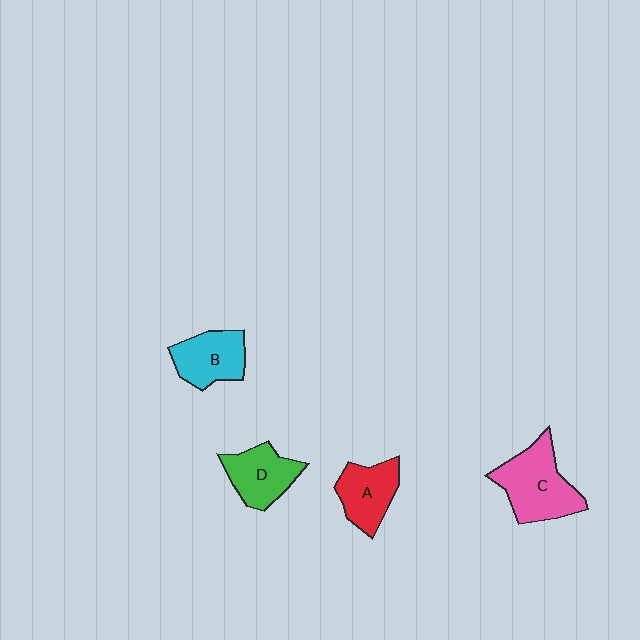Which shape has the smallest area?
Shape A (red).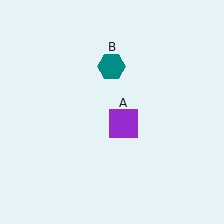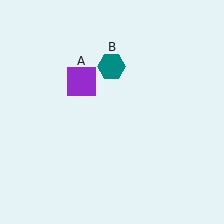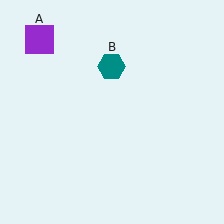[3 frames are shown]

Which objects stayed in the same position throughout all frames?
Teal hexagon (object B) remained stationary.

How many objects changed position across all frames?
1 object changed position: purple square (object A).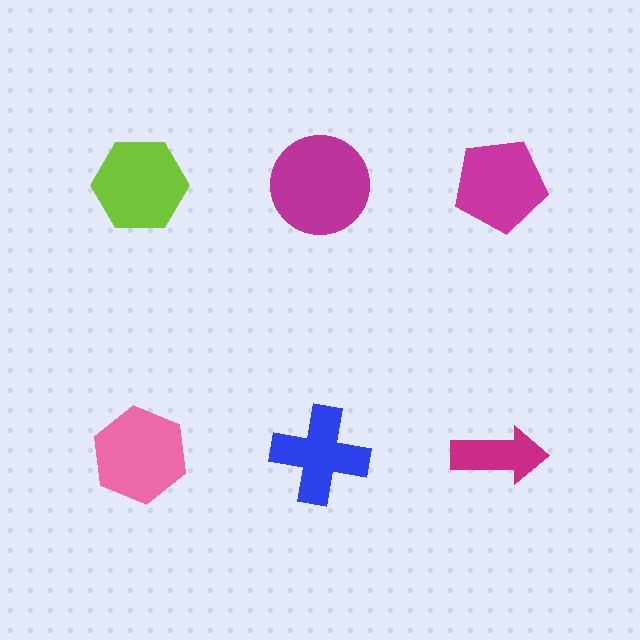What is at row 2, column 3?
A magenta arrow.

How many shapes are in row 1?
3 shapes.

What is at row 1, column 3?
A magenta pentagon.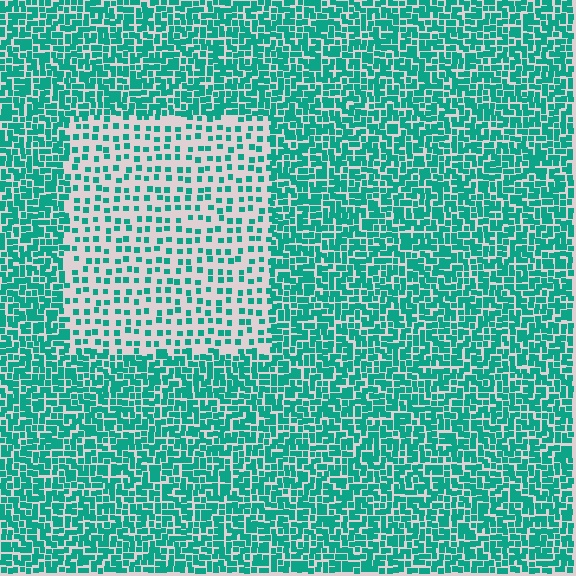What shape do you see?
I see a rectangle.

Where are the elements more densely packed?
The elements are more densely packed outside the rectangle boundary.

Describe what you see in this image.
The image contains small teal elements arranged at two different densities. A rectangle-shaped region is visible where the elements are less densely packed than the surrounding area.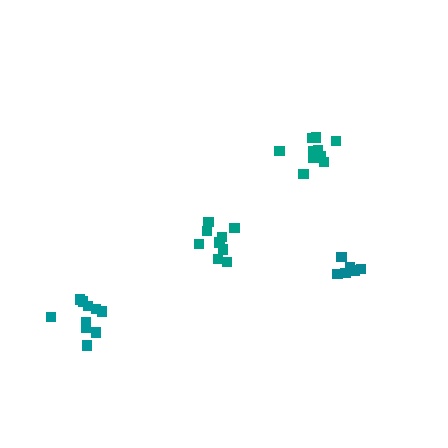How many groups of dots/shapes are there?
There are 4 groups.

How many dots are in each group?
Group 1: 9 dots, Group 2: 10 dots, Group 3: 6 dots, Group 4: 10 dots (35 total).